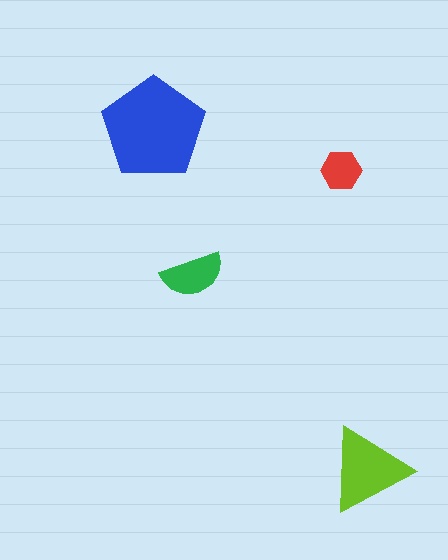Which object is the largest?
The blue pentagon.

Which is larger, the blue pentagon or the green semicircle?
The blue pentagon.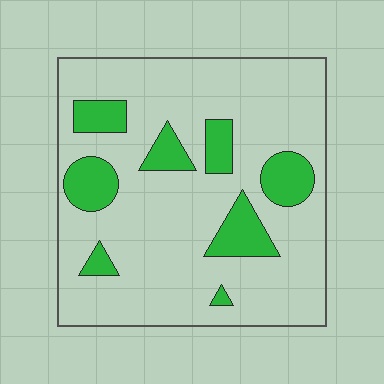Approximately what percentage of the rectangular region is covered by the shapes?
Approximately 20%.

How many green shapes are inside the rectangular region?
8.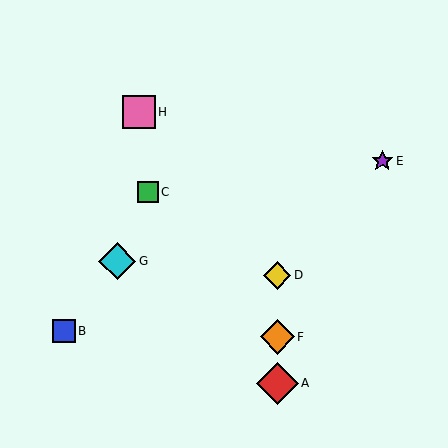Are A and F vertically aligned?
Yes, both are at x≈277.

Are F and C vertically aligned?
No, F is at x≈277 and C is at x≈148.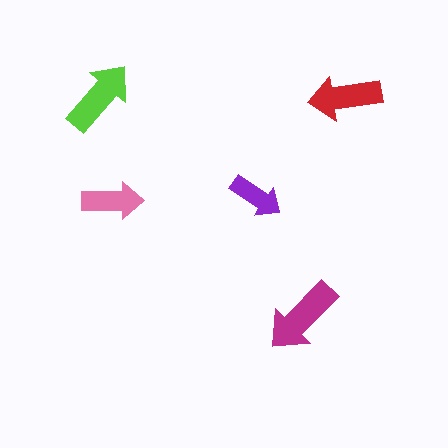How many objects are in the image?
There are 5 objects in the image.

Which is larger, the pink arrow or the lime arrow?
The lime one.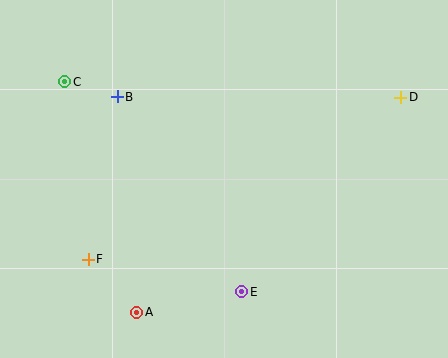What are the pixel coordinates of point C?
Point C is at (65, 82).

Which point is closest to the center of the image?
Point E at (242, 292) is closest to the center.